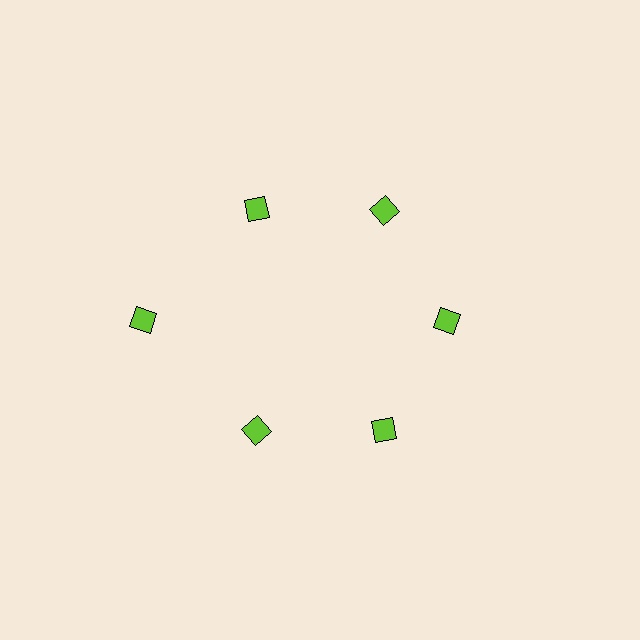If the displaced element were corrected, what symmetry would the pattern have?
It would have 6-fold rotational symmetry — the pattern would map onto itself every 60 degrees.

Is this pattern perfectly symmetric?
No. The 6 lime diamonds are arranged in a ring, but one element near the 9 o'clock position is pushed outward from the center, breaking the 6-fold rotational symmetry.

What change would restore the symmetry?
The symmetry would be restored by moving it inward, back onto the ring so that all 6 diamonds sit at equal angles and equal distance from the center.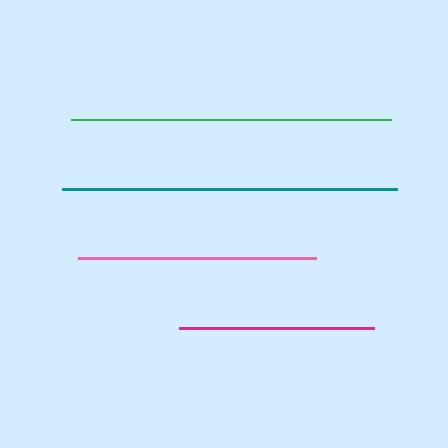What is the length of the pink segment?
The pink segment is approximately 238 pixels long.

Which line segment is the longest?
The teal line is the longest at approximately 336 pixels.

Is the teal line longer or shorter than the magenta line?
The teal line is longer than the magenta line.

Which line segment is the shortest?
The magenta line is the shortest at approximately 195 pixels.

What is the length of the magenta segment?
The magenta segment is approximately 195 pixels long.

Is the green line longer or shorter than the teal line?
The teal line is longer than the green line.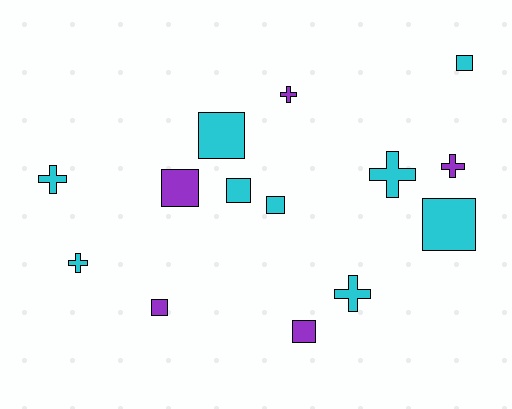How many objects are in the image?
There are 14 objects.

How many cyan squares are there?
There are 5 cyan squares.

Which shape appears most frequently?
Square, with 8 objects.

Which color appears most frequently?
Cyan, with 9 objects.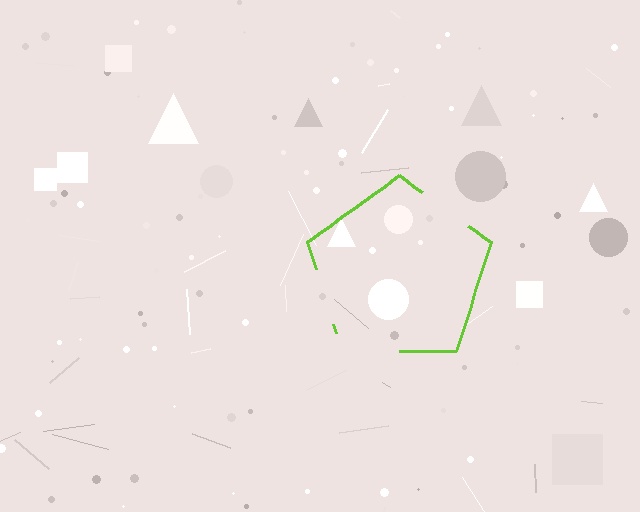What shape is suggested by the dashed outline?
The dashed outline suggests a pentagon.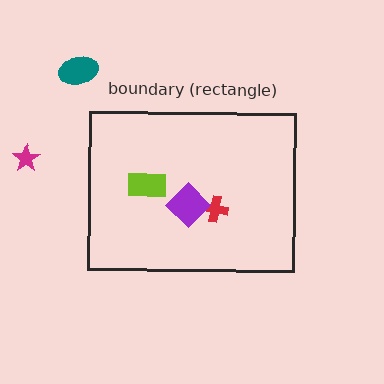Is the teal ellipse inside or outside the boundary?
Outside.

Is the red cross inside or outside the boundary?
Inside.